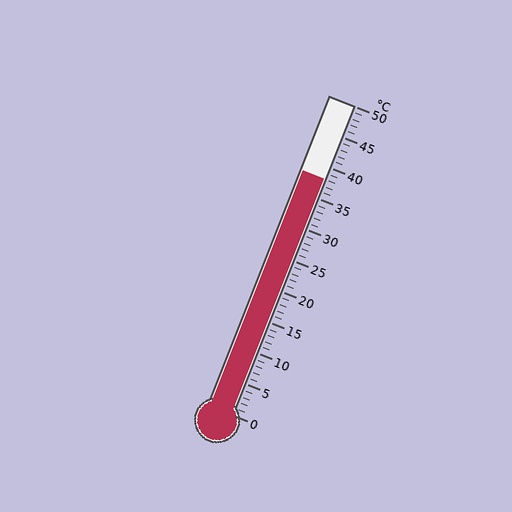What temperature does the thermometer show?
The thermometer shows approximately 38°C.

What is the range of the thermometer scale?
The thermometer scale ranges from 0°C to 50°C.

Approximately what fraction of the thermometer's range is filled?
The thermometer is filled to approximately 75% of its range.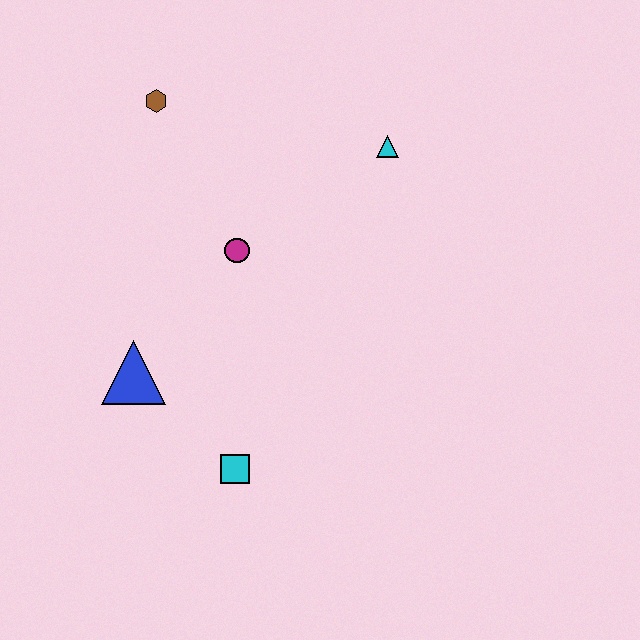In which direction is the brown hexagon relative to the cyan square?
The brown hexagon is above the cyan square.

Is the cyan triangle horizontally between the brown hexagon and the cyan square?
No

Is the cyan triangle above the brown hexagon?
No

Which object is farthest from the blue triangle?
The cyan triangle is farthest from the blue triangle.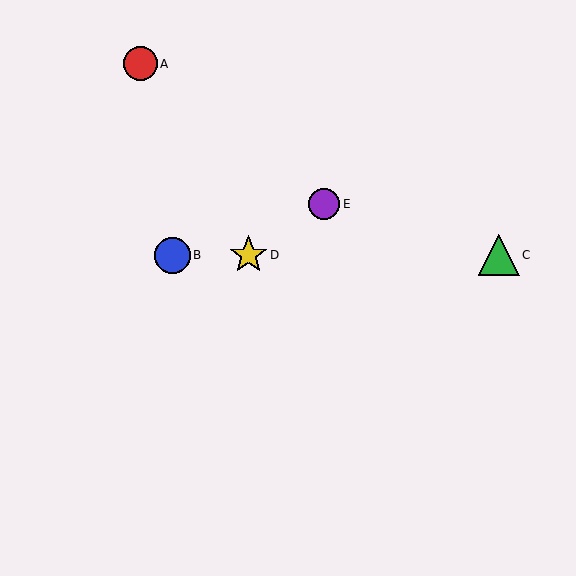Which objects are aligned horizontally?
Objects B, C, D are aligned horizontally.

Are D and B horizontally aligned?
Yes, both are at y≈255.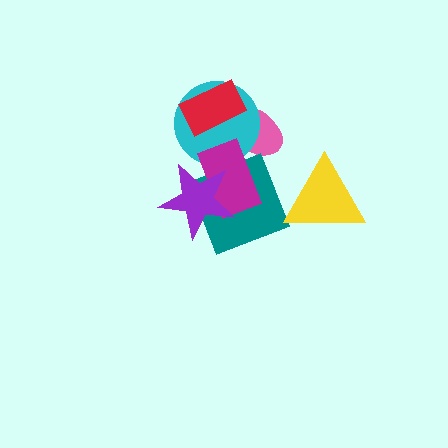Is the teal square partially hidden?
Yes, it is partially covered by another shape.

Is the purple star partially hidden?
No, no other shape covers it.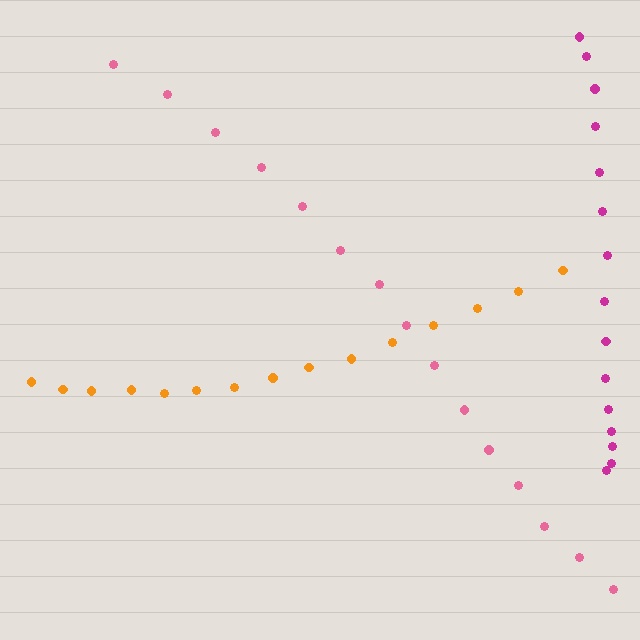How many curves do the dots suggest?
There are 3 distinct paths.